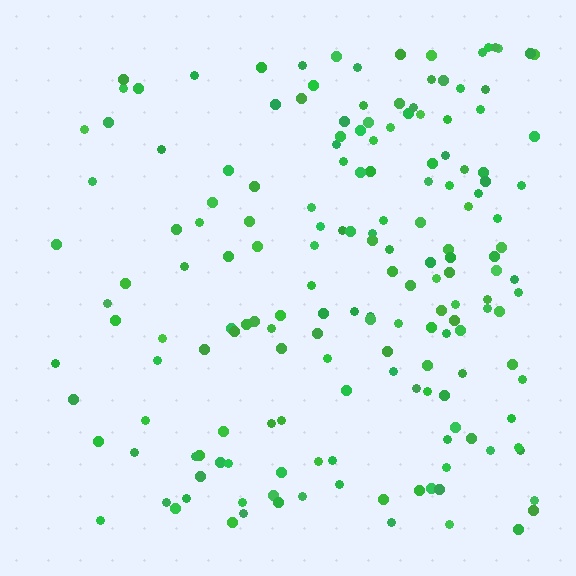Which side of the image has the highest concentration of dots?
The right.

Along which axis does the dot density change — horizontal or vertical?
Horizontal.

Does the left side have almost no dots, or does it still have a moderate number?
Still a moderate number, just noticeably fewer than the right.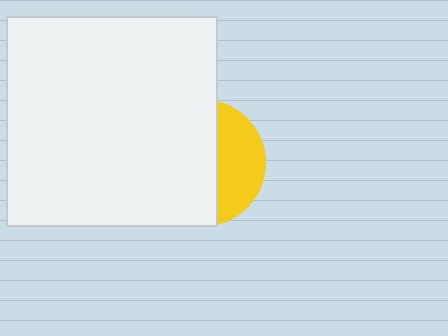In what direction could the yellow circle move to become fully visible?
The yellow circle could move right. That would shift it out from behind the white square entirely.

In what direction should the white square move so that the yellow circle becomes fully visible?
The white square should move left. That is the shortest direction to clear the overlap and leave the yellow circle fully visible.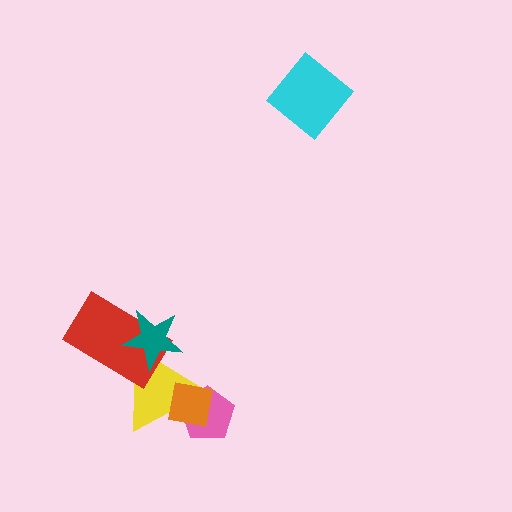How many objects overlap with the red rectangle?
2 objects overlap with the red rectangle.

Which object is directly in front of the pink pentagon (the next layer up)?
The yellow triangle is directly in front of the pink pentagon.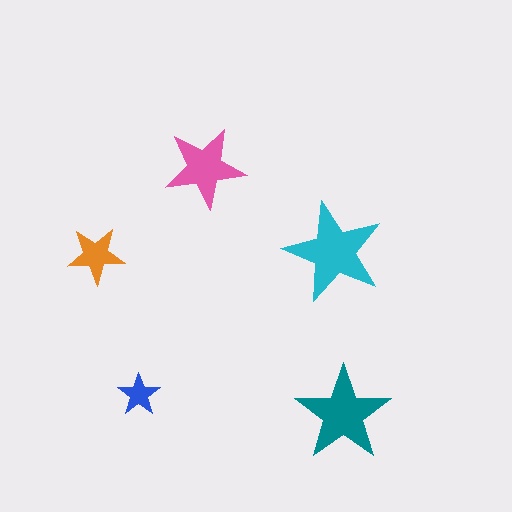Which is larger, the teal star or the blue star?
The teal one.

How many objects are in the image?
There are 5 objects in the image.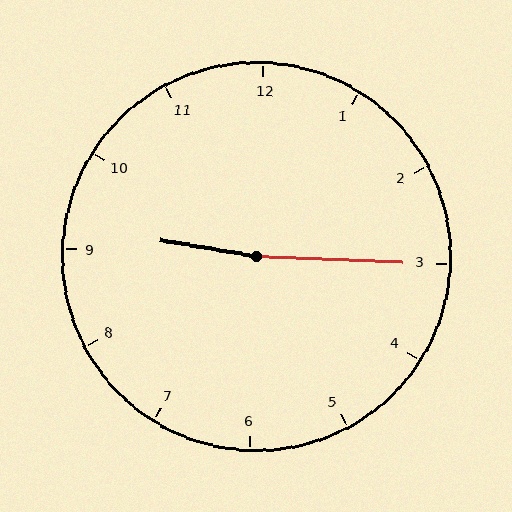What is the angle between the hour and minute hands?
Approximately 172 degrees.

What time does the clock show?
9:15.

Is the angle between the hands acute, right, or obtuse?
It is obtuse.